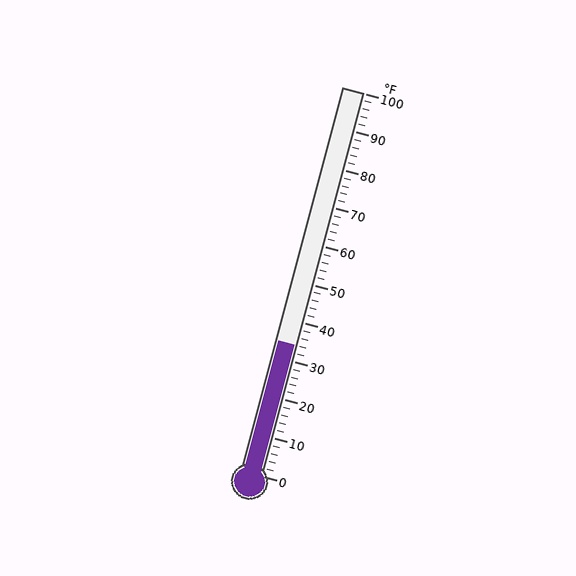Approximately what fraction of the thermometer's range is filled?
The thermometer is filled to approximately 35% of its range.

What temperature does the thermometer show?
The thermometer shows approximately 34°F.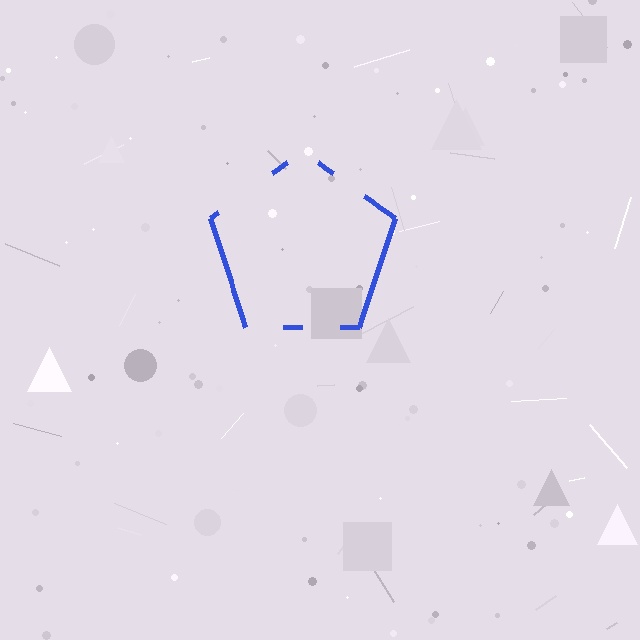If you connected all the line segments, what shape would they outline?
They would outline a pentagon.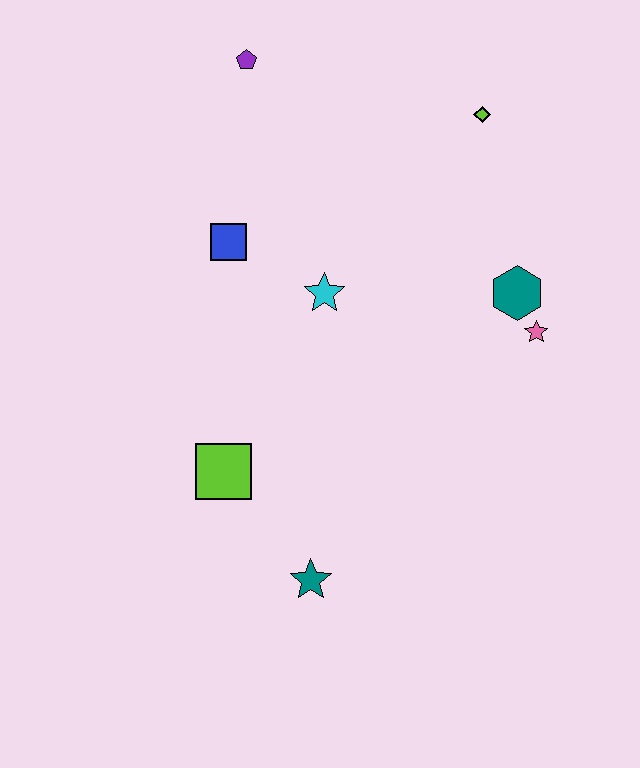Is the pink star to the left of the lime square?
No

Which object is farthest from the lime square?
The lime diamond is farthest from the lime square.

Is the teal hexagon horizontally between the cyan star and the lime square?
No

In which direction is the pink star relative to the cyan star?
The pink star is to the right of the cyan star.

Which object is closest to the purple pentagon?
The blue square is closest to the purple pentagon.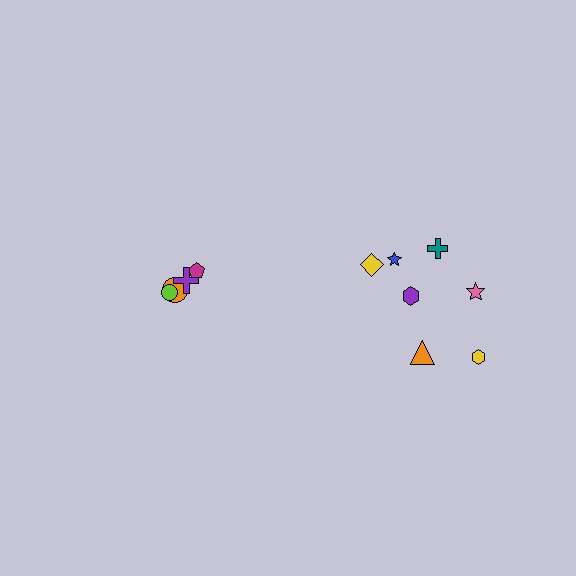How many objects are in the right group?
There are 7 objects.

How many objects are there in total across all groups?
There are 11 objects.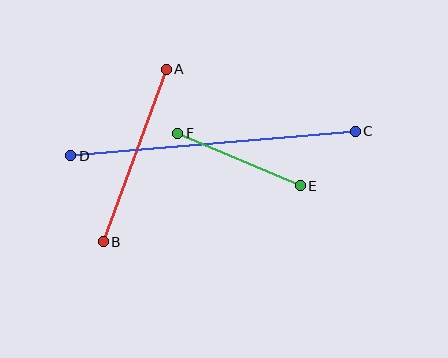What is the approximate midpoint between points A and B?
The midpoint is at approximately (135, 155) pixels.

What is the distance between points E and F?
The distance is approximately 133 pixels.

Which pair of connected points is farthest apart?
Points C and D are farthest apart.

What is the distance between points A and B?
The distance is approximately 183 pixels.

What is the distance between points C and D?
The distance is approximately 285 pixels.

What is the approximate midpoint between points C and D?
The midpoint is at approximately (213, 143) pixels.